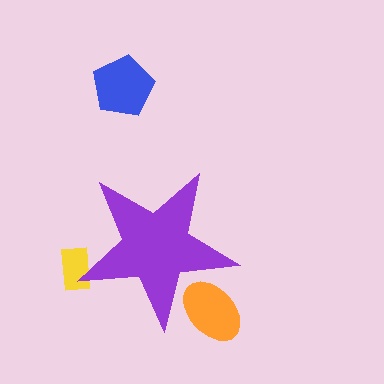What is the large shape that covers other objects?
A purple star.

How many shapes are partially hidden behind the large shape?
2 shapes are partially hidden.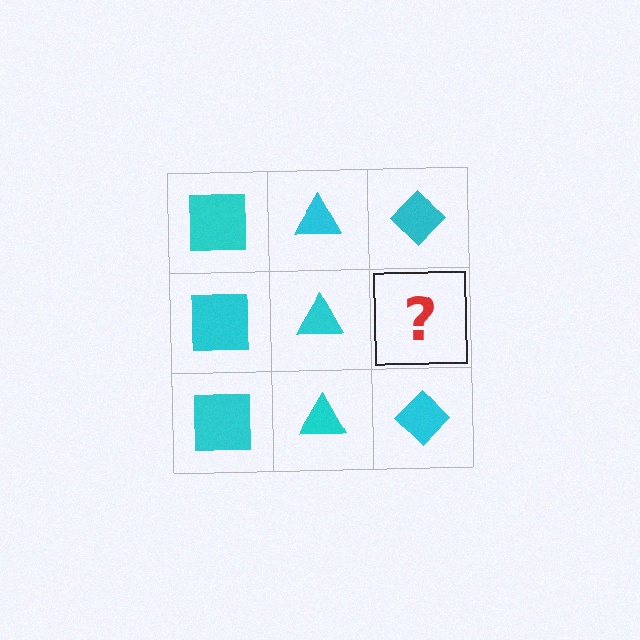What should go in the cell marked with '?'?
The missing cell should contain a cyan diamond.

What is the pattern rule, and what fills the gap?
The rule is that each column has a consistent shape. The gap should be filled with a cyan diamond.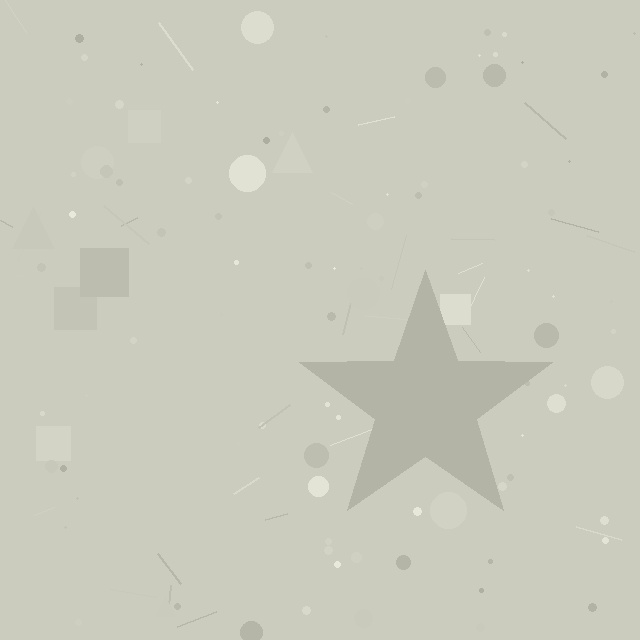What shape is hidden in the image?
A star is hidden in the image.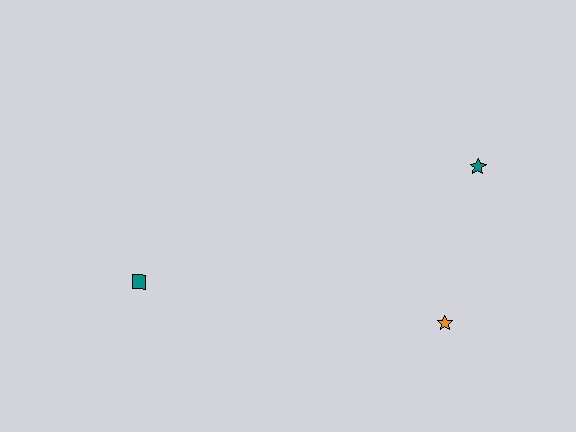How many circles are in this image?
There are no circles.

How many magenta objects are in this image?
There are no magenta objects.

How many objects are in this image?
There are 3 objects.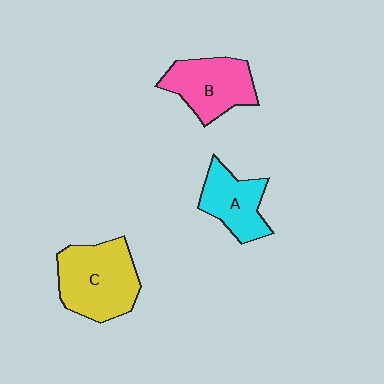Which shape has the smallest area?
Shape A (cyan).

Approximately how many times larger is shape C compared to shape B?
Approximately 1.2 times.